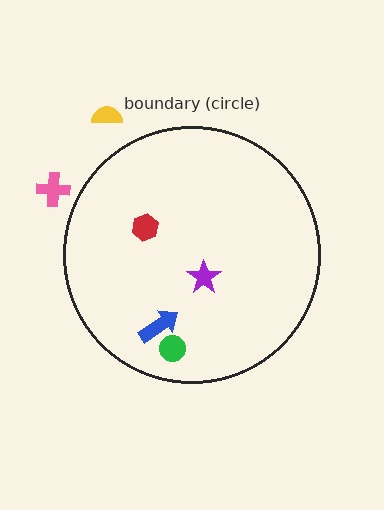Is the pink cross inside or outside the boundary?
Outside.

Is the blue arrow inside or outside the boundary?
Inside.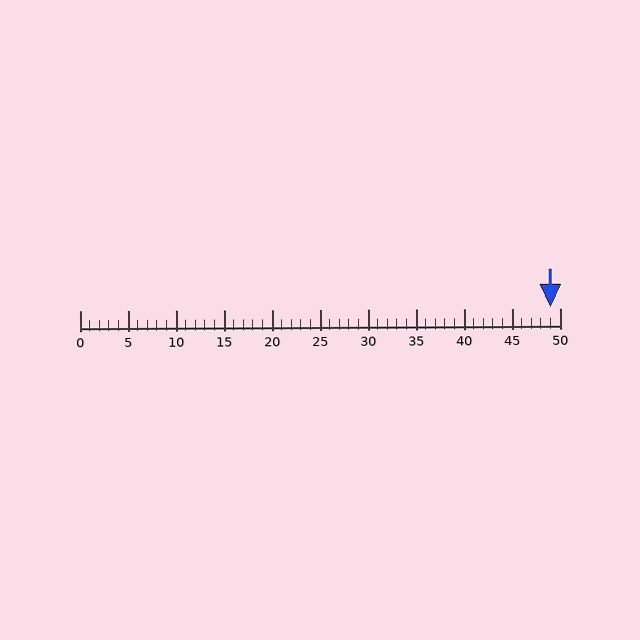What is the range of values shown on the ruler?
The ruler shows values from 0 to 50.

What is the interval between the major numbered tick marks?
The major tick marks are spaced 5 units apart.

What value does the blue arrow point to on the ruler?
The blue arrow points to approximately 49.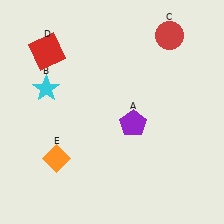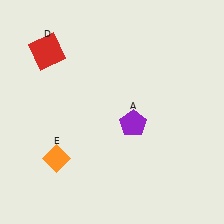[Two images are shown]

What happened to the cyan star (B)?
The cyan star (B) was removed in Image 2. It was in the top-left area of Image 1.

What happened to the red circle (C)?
The red circle (C) was removed in Image 2. It was in the top-right area of Image 1.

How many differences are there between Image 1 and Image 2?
There are 2 differences between the two images.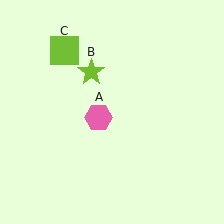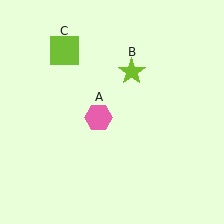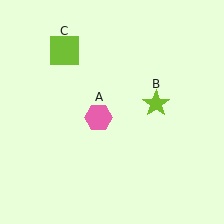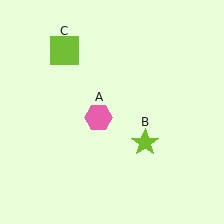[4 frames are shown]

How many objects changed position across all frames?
1 object changed position: lime star (object B).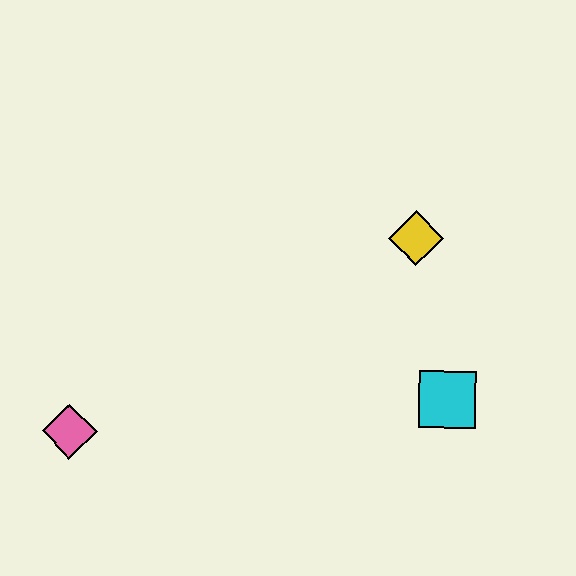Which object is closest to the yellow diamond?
The cyan square is closest to the yellow diamond.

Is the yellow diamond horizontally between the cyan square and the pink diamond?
Yes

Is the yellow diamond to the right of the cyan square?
No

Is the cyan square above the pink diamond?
Yes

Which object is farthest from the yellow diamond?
The pink diamond is farthest from the yellow diamond.